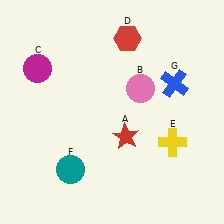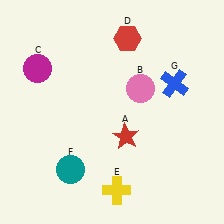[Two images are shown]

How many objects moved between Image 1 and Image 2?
1 object moved between the two images.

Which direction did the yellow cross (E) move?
The yellow cross (E) moved left.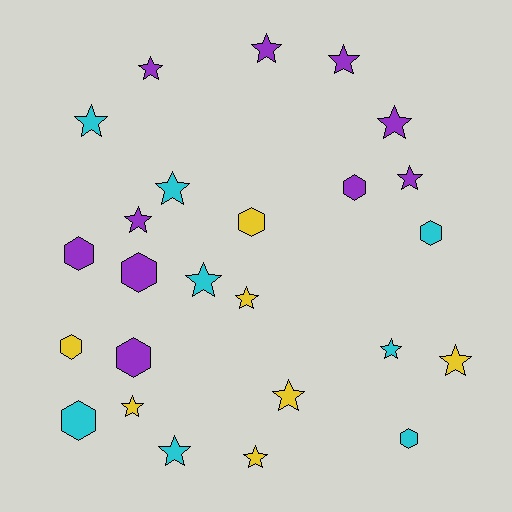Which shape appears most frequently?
Star, with 16 objects.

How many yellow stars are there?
There are 5 yellow stars.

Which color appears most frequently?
Purple, with 10 objects.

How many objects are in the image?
There are 25 objects.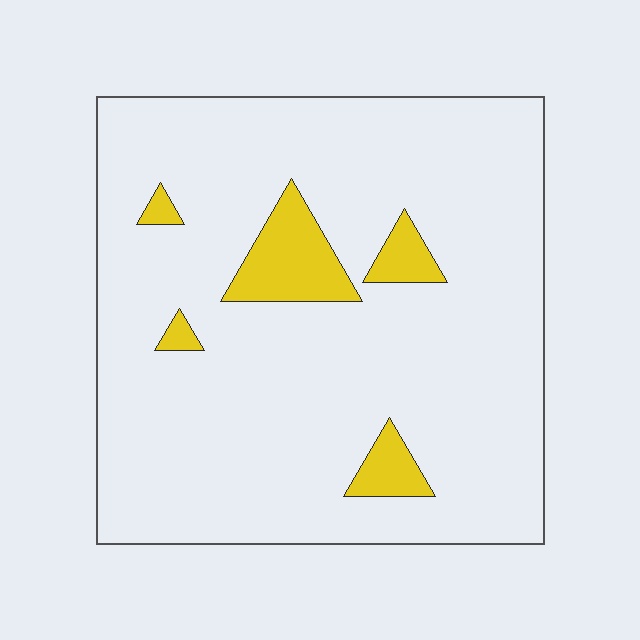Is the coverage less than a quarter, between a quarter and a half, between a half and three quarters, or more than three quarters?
Less than a quarter.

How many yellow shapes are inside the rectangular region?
5.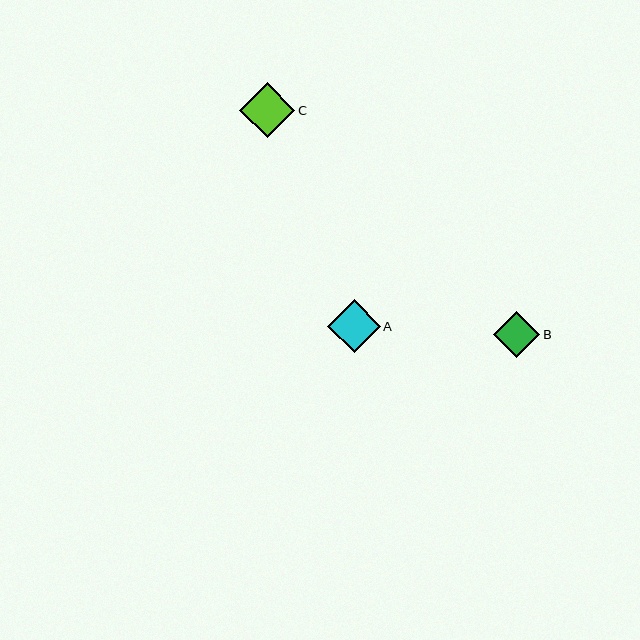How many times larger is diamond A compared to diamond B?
Diamond A is approximately 1.1 times the size of diamond B.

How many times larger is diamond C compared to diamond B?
Diamond C is approximately 1.2 times the size of diamond B.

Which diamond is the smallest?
Diamond B is the smallest with a size of approximately 46 pixels.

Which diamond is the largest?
Diamond C is the largest with a size of approximately 55 pixels.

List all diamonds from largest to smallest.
From largest to smallest: C, A, B.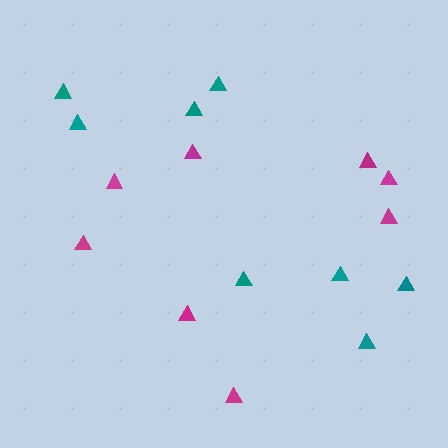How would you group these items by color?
There are 2 groups: one group of magenta triangles (8) and one group of teal triangles (8).